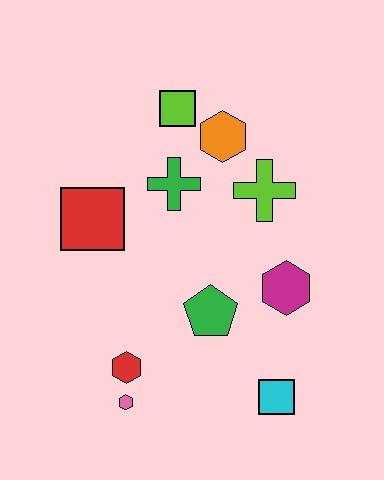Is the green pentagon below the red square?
Yes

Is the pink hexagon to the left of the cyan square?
Yes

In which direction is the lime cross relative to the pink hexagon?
The lime cross is above the pink hexagon.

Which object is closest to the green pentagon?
The magenta hexagon is closest to the green pentagon.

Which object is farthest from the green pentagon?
The lime square is farthest from the green pentagon.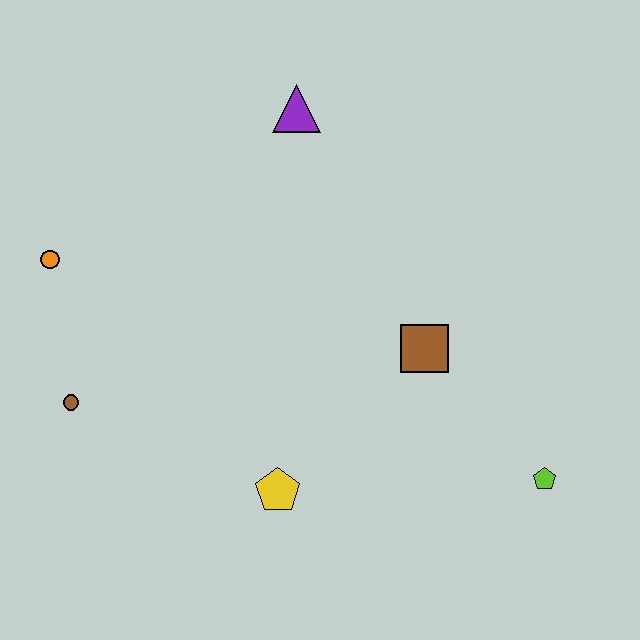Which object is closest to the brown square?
The lime pentagon is closest to the brown square.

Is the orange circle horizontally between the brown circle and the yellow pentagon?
No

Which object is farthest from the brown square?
The orange circle is farthest from the brown square.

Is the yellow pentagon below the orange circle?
Yes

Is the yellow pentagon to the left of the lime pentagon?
Yes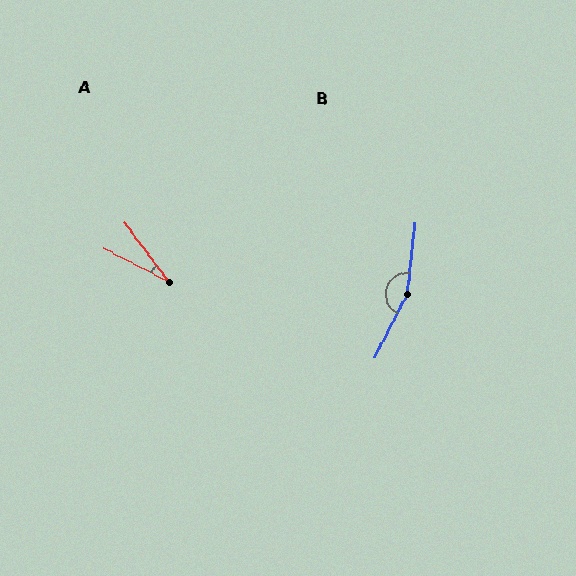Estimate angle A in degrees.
Approximately 26 degrees.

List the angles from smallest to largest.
A (26°), B (159°).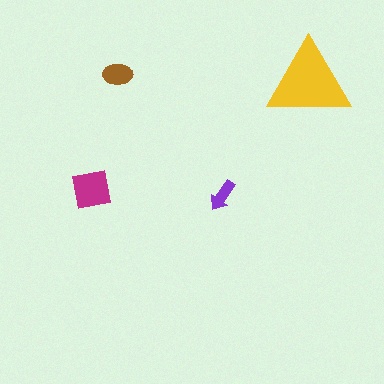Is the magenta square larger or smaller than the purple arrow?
Larger.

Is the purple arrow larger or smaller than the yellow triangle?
Smaller.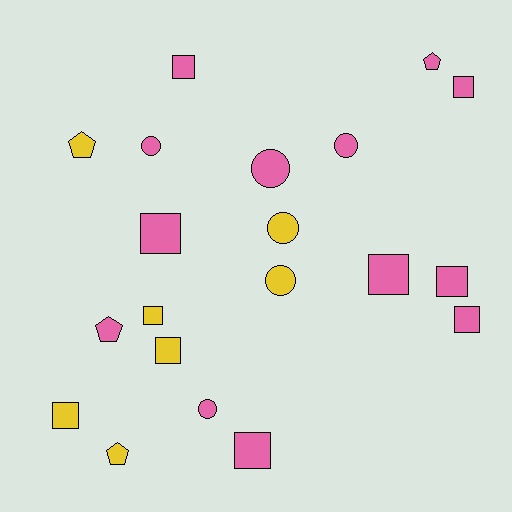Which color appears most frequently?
Pink, with 13 objects.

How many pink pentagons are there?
There are 2 pink pentagons.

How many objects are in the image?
There are 20 objects.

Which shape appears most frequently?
Square, with 10 objects.